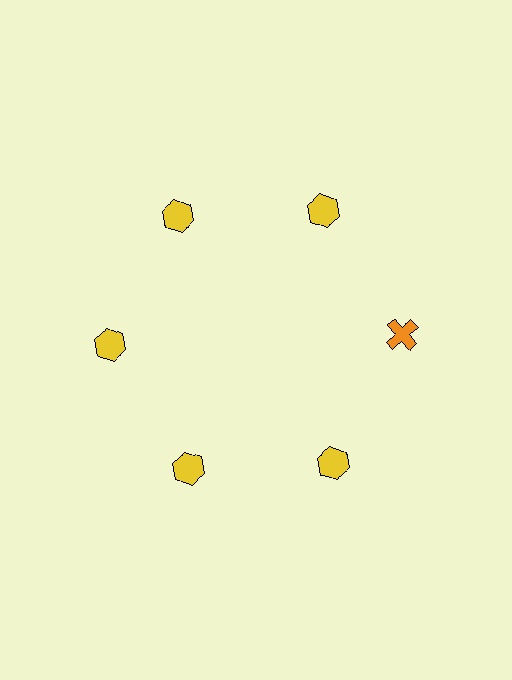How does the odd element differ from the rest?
It differs in both color (orange instead of yellow) and shape (cross instead of hexagon).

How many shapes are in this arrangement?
There are 6 shapes arranged in a ring pattern.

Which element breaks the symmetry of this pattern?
The orange cross at roughly the 3 o'clock position breaks the symmetry. All other shapes are yellow hexagons.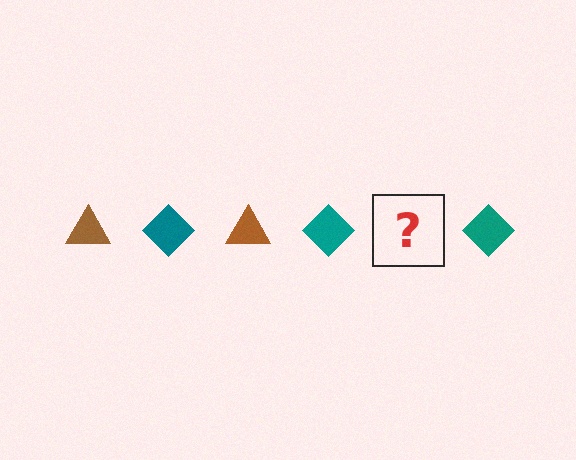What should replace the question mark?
The question mark should be replaced with a brown triangle.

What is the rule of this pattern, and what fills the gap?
The rule is that the pattern alternates between brown triangle and teal diamond. The gap should be filled with a brown triangle.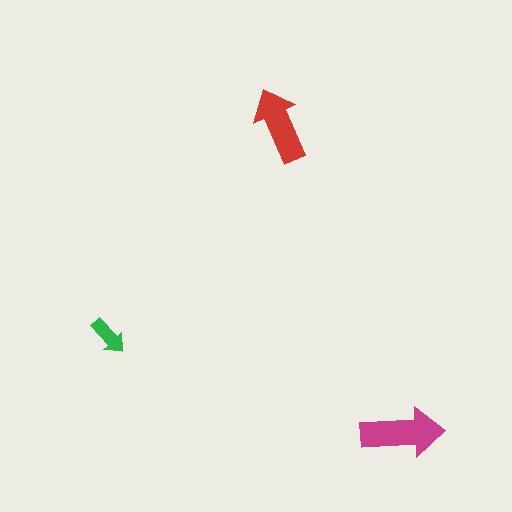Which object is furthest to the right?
The magenta arrow is rightmost.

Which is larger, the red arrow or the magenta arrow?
The magenta one.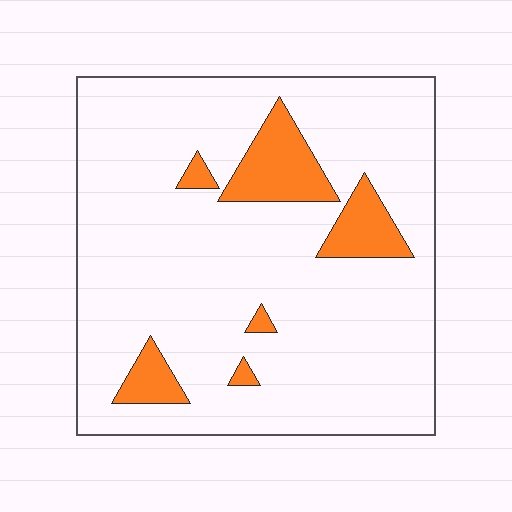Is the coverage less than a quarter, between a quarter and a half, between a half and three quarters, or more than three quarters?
Less than a quarter.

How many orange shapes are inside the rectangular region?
6.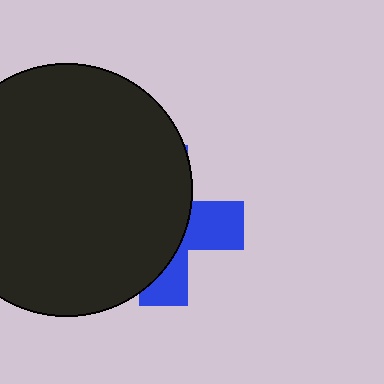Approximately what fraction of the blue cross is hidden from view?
Roughly 66% of the blue cross is hidden behind the black circle.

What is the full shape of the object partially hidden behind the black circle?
The partially hidden object is a blue cross.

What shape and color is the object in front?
The object in front is a black circle.